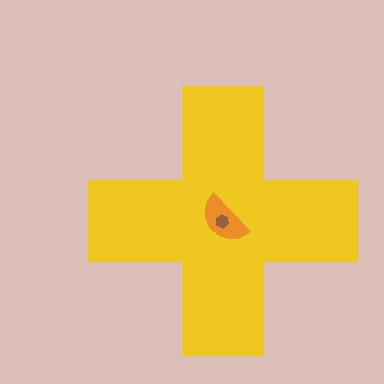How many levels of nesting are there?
3.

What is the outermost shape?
The yellow cross.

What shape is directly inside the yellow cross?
The orange semicircle.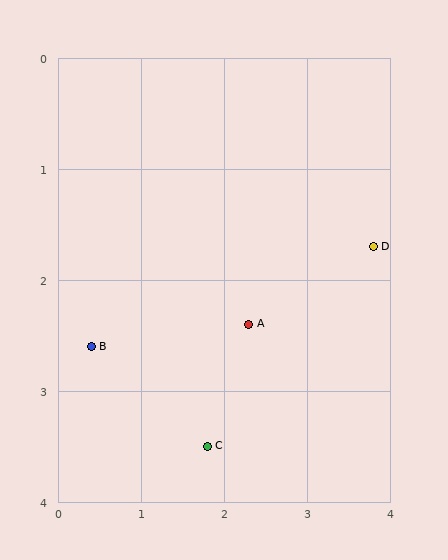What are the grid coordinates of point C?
Point C is at approximately (1.8, 3.5).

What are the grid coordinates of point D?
Point D is at approximately (3.8, 1.7).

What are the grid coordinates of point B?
Point B is at approximately (0.4, 2.6).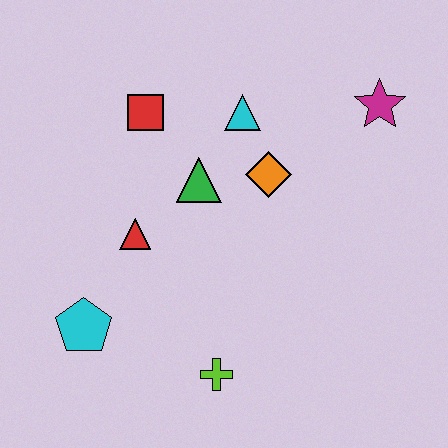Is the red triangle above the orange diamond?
No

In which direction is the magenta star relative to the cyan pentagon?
The magenta star is to the right of the cyan pentagon.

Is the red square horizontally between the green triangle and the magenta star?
No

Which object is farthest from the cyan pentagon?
The magenta star is farthest from the cyan pentagon.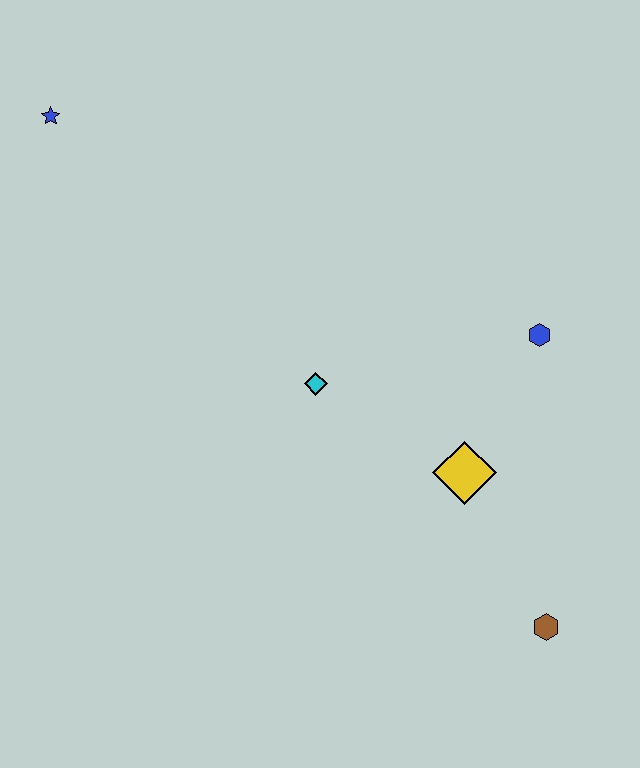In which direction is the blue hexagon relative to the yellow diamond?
The blue hexagon is above the yellow diamond.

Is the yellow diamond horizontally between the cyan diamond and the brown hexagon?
Yes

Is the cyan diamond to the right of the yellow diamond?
No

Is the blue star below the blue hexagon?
No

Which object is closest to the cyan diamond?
The yellow diamond is closest to the cyan diamond.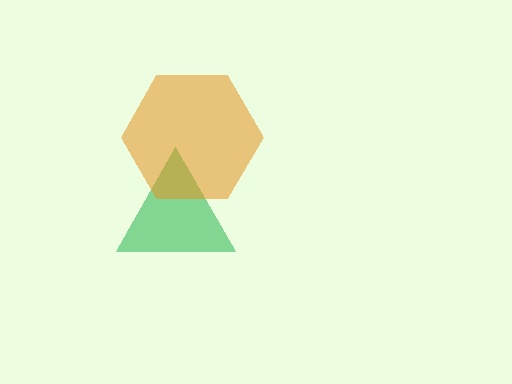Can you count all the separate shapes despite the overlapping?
Yes, there are 2 separate shapes.